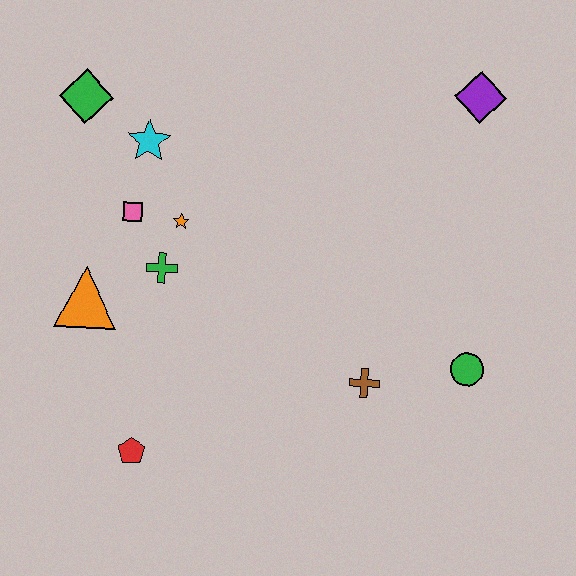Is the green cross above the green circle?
Yes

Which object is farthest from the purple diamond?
The red pentagon is farthest from the purple diamond.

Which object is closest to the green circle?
The brown cross is closest to the green circle.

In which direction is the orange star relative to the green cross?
The orange star is above the green cross.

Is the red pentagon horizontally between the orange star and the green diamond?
Yes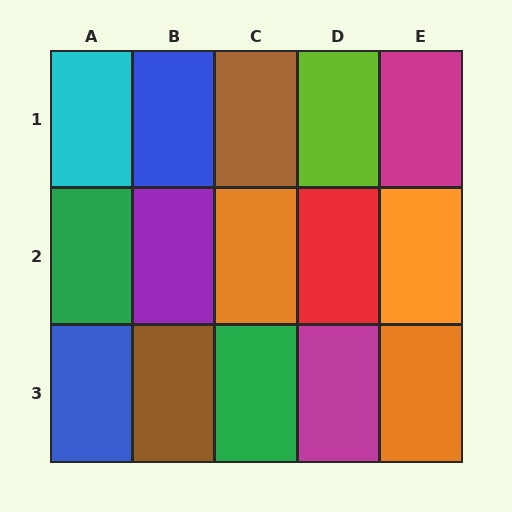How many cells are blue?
2 cells are blue.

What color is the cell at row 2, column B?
Purple.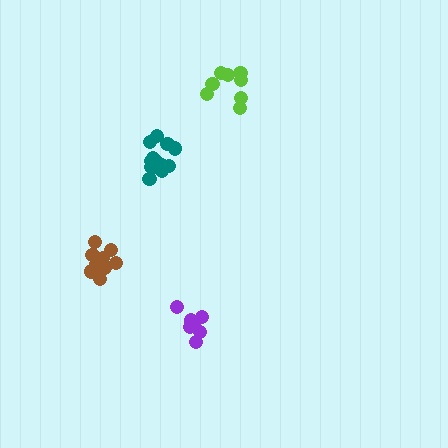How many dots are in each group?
Group 1: 14 dots, Group 2: 8 dots, Group 3: 8 dots, Group 4: 10 dots (40 total).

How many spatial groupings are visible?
There are 4 spatial groupings.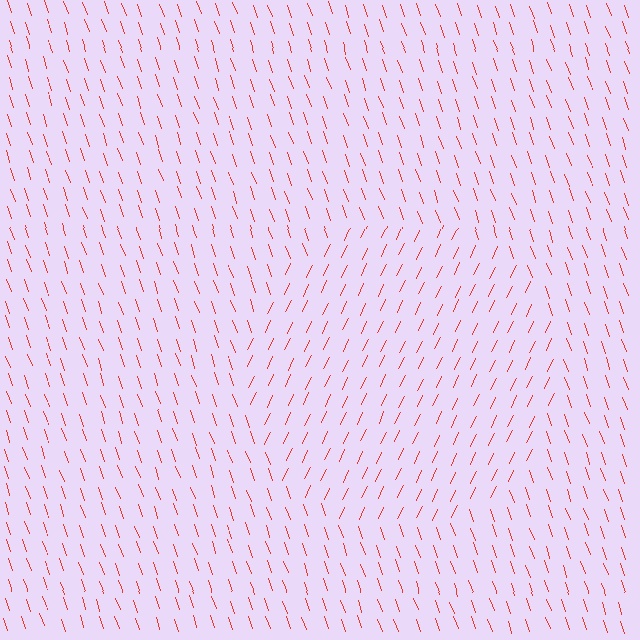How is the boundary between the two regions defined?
The boundary is defined purely by a change in line orientation (approximately 45 degrees difference). All lines are the same color and thickness.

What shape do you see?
I see a circle.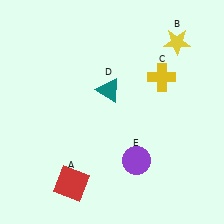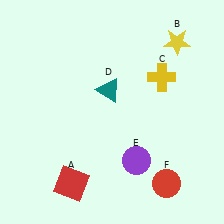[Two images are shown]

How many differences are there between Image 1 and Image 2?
There is 1 difference between the two images.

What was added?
A red circle (F) was added in Image 2.